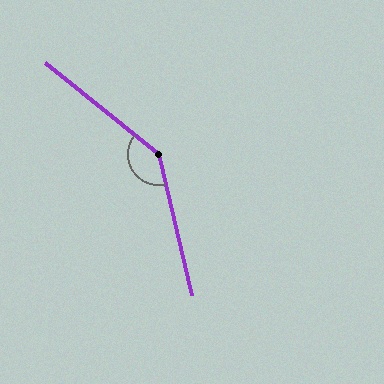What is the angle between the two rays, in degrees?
Approximately 142 degrees.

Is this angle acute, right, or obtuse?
It is obtuse.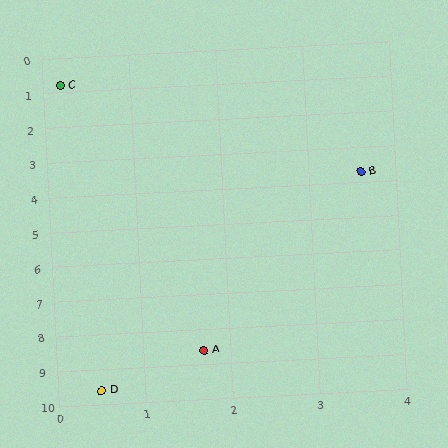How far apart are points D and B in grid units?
Points D and B are about 6.7 grid units apart.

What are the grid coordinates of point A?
Point A is at approximately (1.7, 8.6).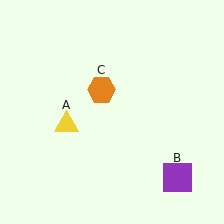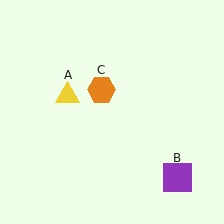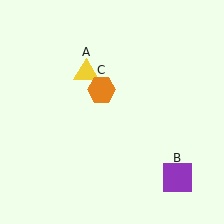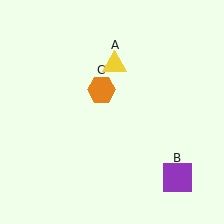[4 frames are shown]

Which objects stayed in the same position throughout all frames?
Purple square (object B) and orange hexagon (object C) remained stationary.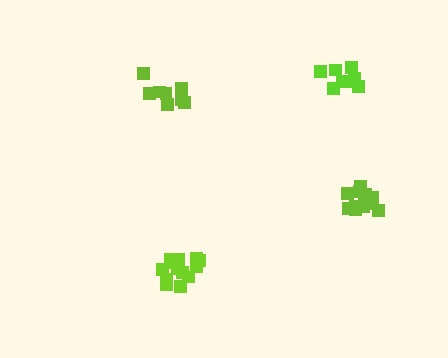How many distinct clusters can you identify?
There are 4 distinct clusters.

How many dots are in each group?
Group 1: 13 dots, Group 2: 8 dots, Group 3: 13 dots, Group 4: 8 dots (42 total).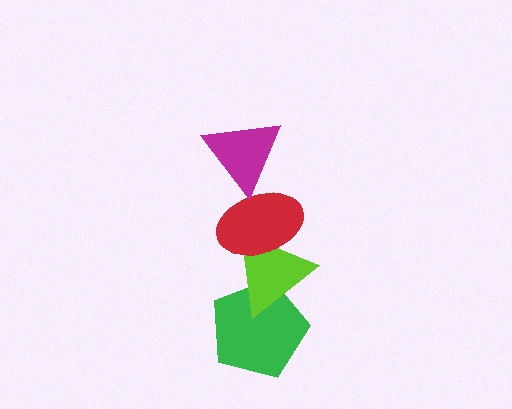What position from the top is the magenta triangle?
The magenta triangle is 1st from the top.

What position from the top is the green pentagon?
The green pentagon is 4th from the top.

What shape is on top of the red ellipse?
The magenta triangle is on top of the red ellipse.